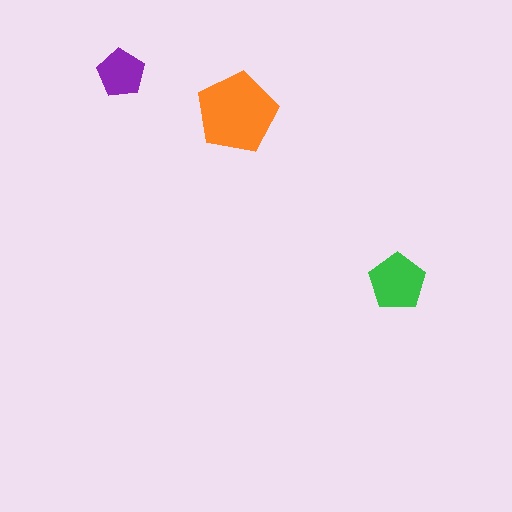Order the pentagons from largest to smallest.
the orange one, the green one, the purple one.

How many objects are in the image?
There are 3 objects in the image.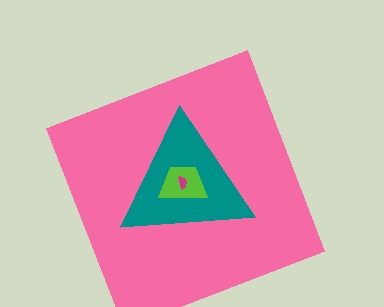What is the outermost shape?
The pink square.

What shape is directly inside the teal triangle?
The lime trapezoid.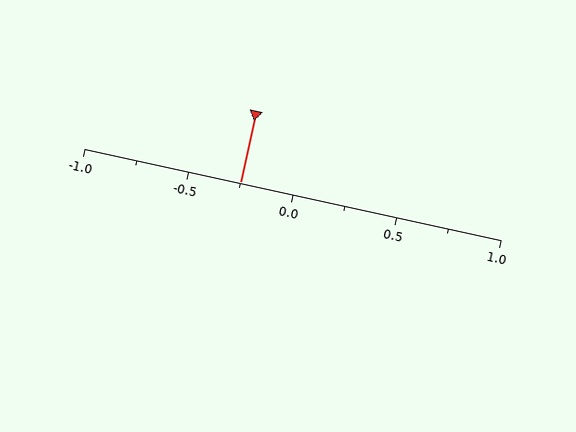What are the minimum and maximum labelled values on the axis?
The axis runs from -1.0 to 1.0.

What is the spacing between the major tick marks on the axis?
The major ticks are spaced 0.5 apart.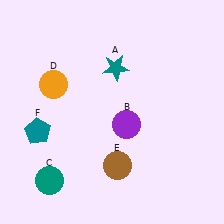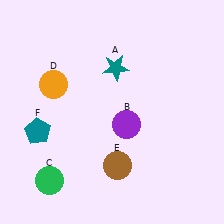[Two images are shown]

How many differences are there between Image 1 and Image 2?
There is 1 difference between the two images.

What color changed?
The circle (C) changed from teal in Image 1 to green in Image 2.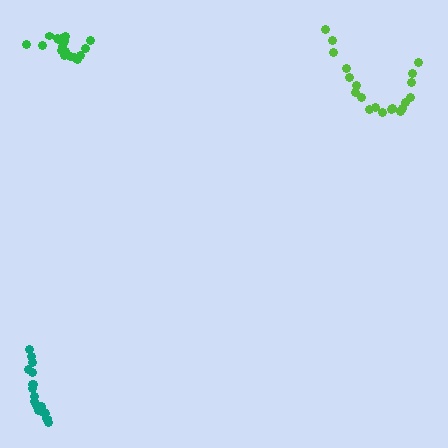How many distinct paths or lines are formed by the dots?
There are 3 distinct paths.